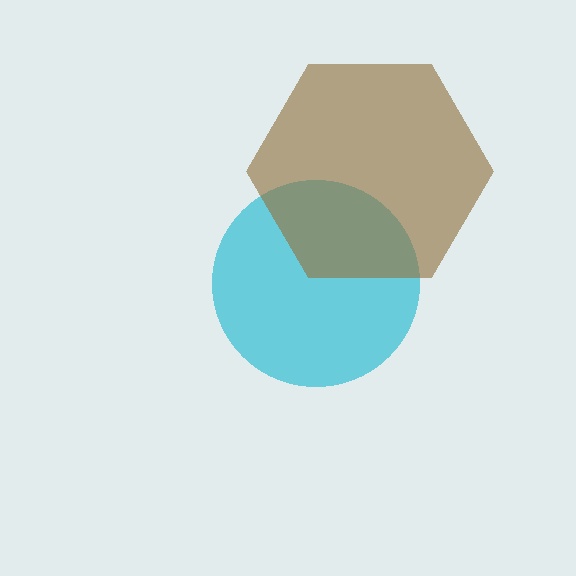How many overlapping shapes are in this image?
There are 2 overlapping shapes in the image.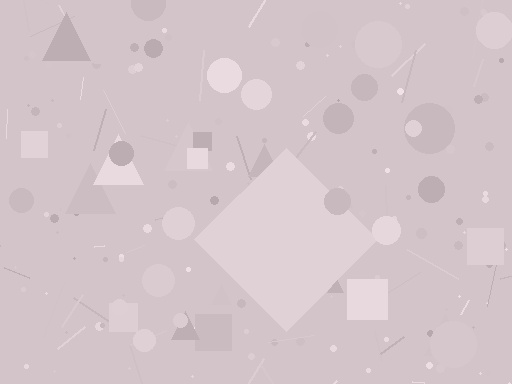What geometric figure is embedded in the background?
A diamond is embedded in the background.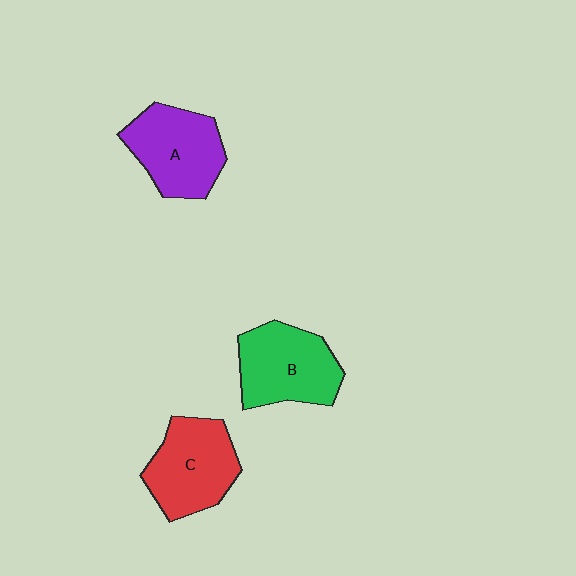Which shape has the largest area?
Shape B (green).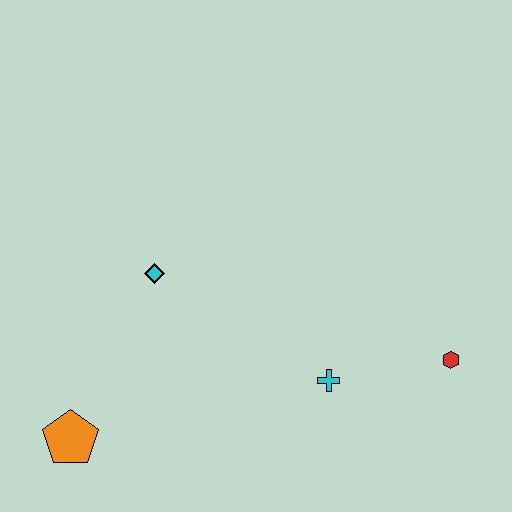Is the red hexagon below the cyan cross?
No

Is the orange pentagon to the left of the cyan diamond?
Yes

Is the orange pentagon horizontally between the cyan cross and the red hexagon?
No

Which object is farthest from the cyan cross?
The orange pentagon is farthest from the cyan cross.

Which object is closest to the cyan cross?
The red hexagon is closest to the cyan cross.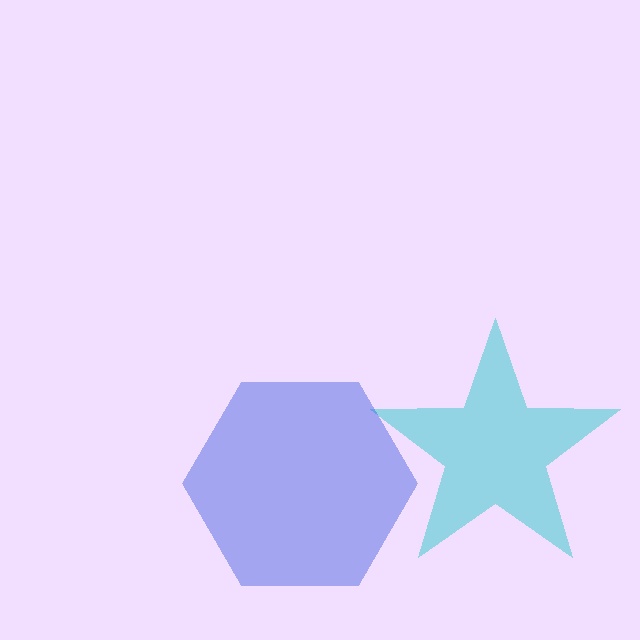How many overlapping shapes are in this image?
There are 2 overlapping shapes in the image.